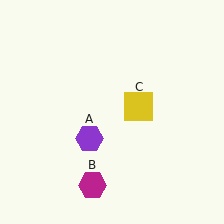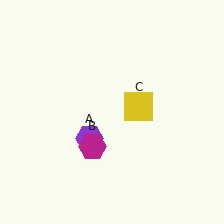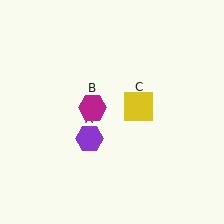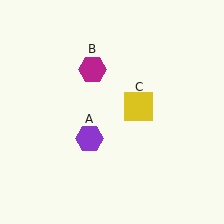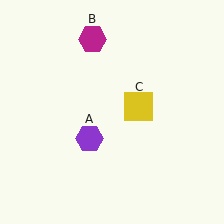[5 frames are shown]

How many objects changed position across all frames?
1 object changed position: magenta hexagon (object B).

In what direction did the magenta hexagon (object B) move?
The magenta hexagon (object B) moved up.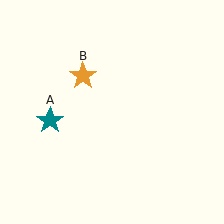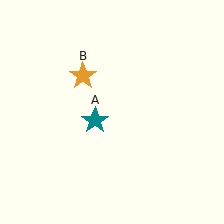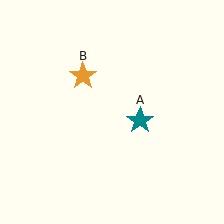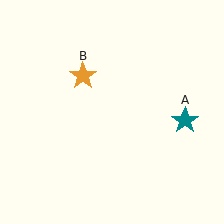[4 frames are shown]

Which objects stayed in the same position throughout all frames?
Orange star (object B) remained stationary.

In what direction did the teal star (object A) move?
The teal star (object A) moved right.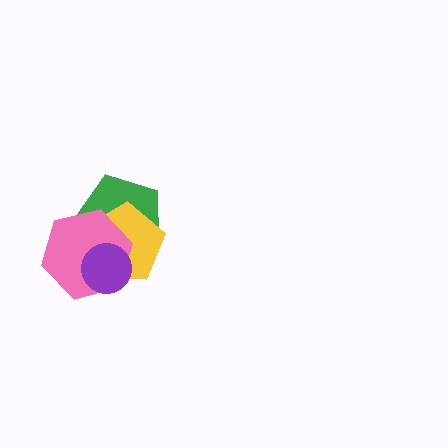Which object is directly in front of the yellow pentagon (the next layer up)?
The pink hexagon is directly in front of the yellow pentagon.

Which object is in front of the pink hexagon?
The purple circle is in front of the pink hexagon.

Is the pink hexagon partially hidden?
Yes, it is partially covered by another shape.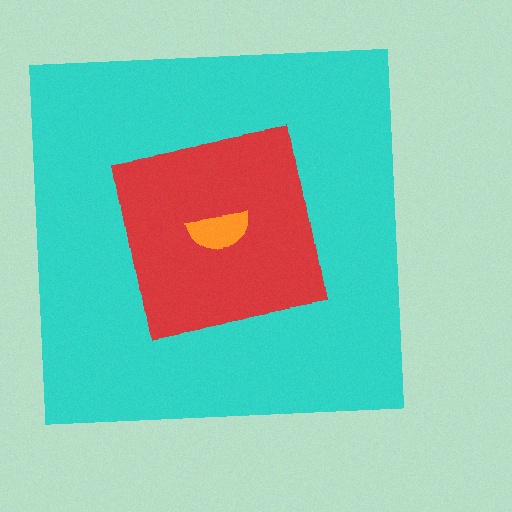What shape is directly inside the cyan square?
The red square.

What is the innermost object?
The orange semicircle.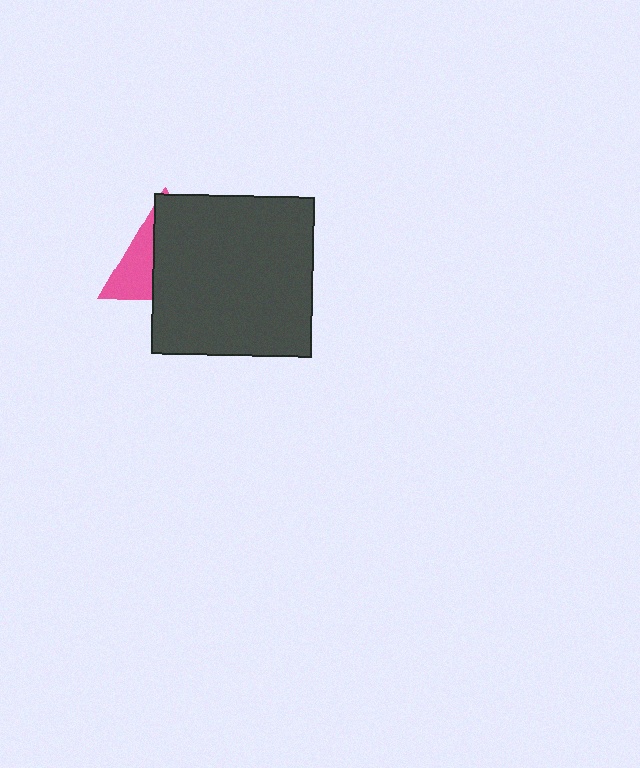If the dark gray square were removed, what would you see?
You would see the complete pink triangle.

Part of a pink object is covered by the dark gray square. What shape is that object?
It is a triangle.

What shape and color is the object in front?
The object in front is a dark gray square.